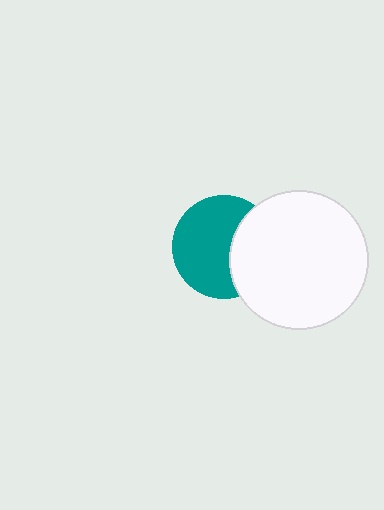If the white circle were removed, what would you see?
You would see the complete teal circle.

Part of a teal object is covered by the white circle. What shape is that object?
It is a circle.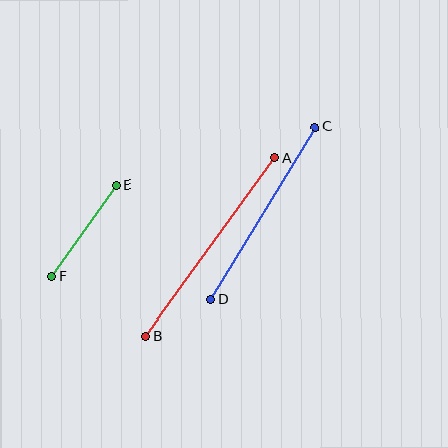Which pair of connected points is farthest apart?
Points A and B are farthest apart.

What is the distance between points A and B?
The distance is approximately 221 pixels.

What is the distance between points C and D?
The distance is approximately 202 pixels.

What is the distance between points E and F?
The distance is approximately 111 pixels.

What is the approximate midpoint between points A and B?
The midpoint is at approximately (210, 247) pixels.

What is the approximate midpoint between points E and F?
The midpoint is at approximately (84, 231) pixels.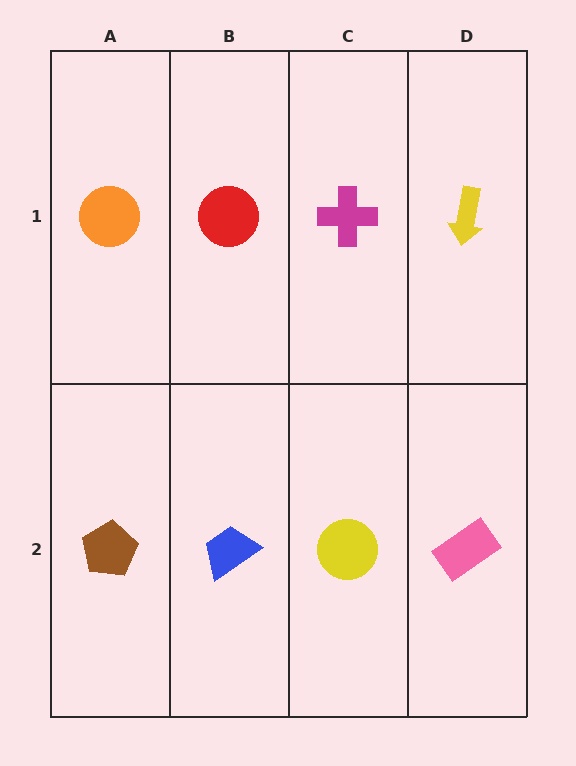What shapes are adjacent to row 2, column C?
A magenta cross (row 1, column C), a blue trapezoid (row 2, column B), a pink rectangle (row 2, column D).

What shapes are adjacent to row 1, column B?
A blue trapezoid (row 2, column B), an orange circle (row 1, column A), a magenta cross (row 1, column C).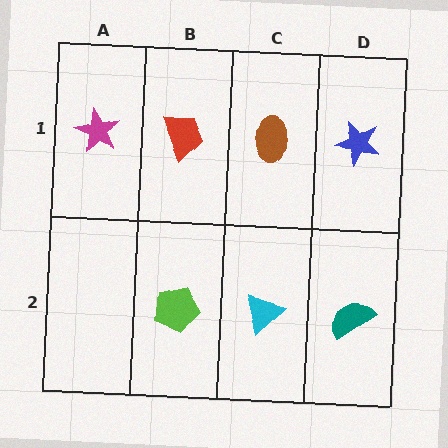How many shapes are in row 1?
4 shapes.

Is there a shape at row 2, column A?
No, that cell is empty.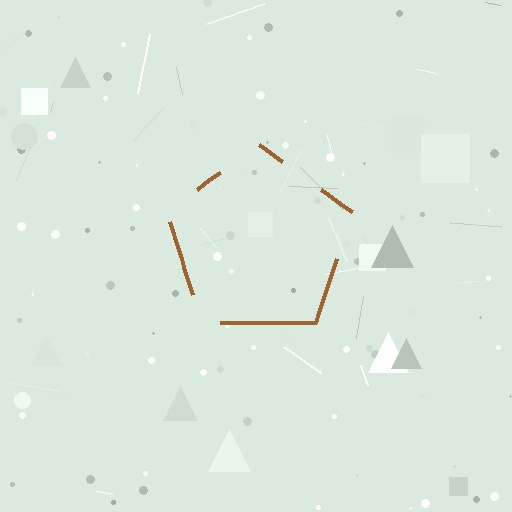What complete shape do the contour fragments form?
The contour fragments form a pentagon.